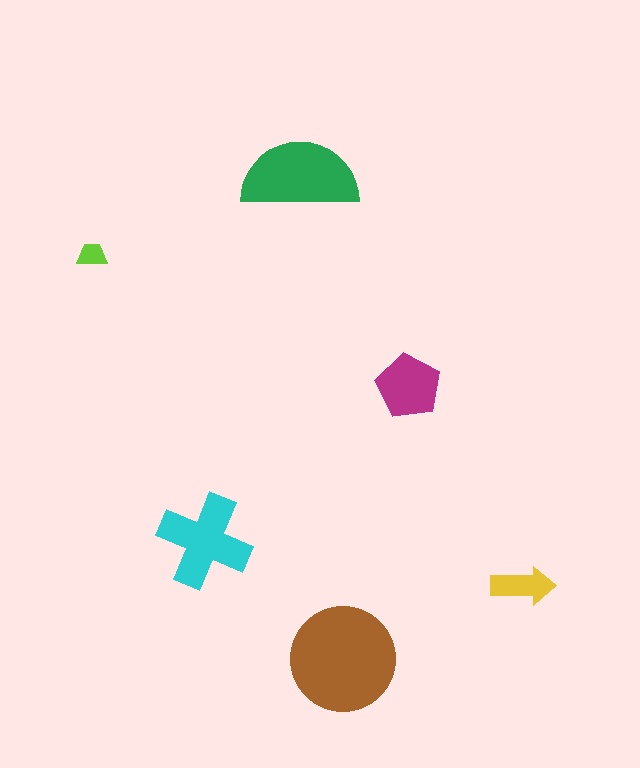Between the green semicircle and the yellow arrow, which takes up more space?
The green semicircle.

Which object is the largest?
The brown circle.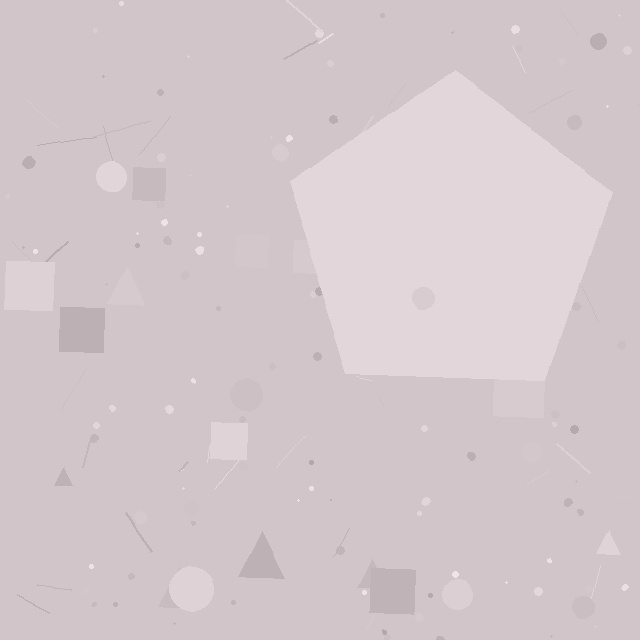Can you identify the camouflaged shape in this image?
The camouflaged shape is a pentagon.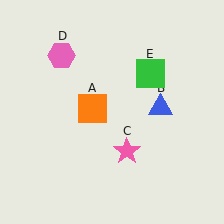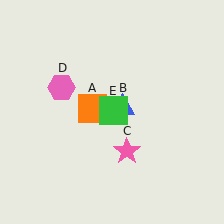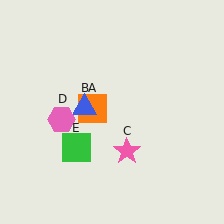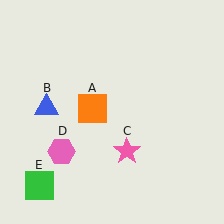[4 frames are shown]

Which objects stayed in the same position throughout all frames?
Orange square (object A) and pink star (object C) remained stationary.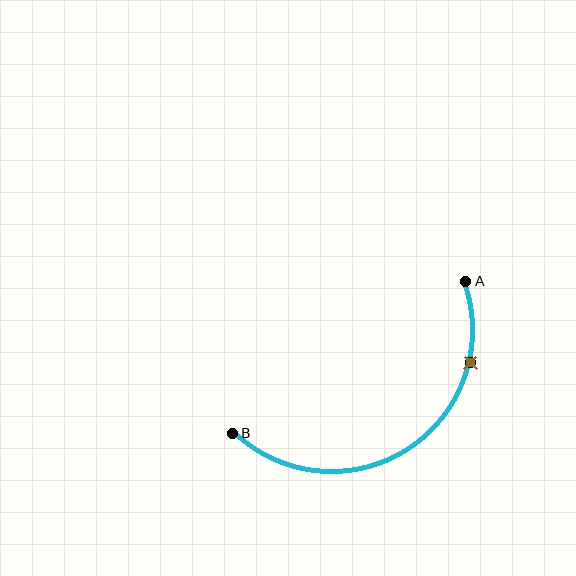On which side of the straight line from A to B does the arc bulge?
The arc bulges below the straight line connecting A and B.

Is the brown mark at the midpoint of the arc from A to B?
No. The brown mark lies on the arc but is closer to endpoint A. The arc midpoint would be at the point on the curve equidistant along the arc from both A and B.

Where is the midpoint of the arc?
The arc midpoint is the point on the curve farthest from the straight line joining A and B. It sits below that line.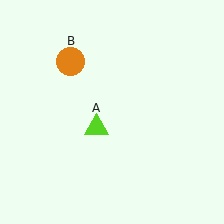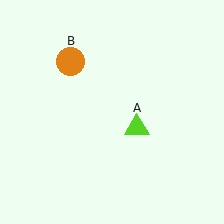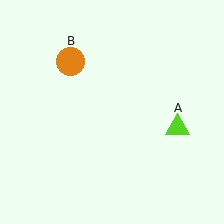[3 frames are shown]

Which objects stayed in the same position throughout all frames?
Orange circle (object B) remained stationary.